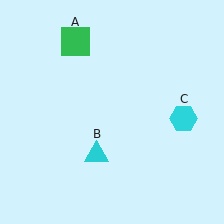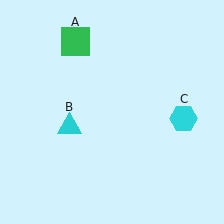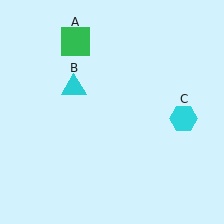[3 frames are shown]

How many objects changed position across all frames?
1 object changed position: cyan triangle (object B).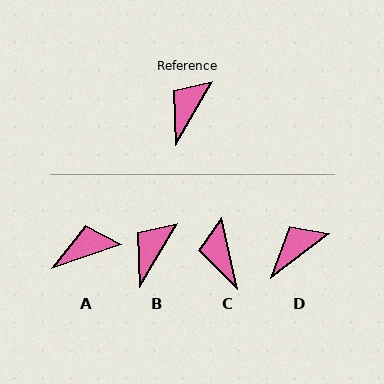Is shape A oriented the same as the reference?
No, it is off by about 41 degrees.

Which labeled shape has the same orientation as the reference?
B.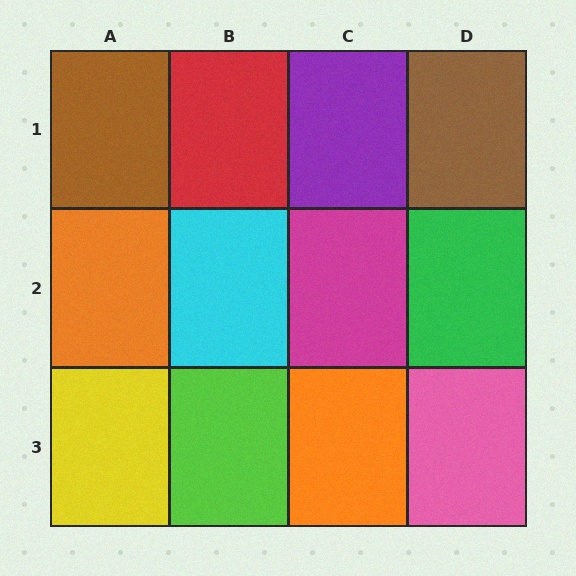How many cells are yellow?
1 cell is yellow.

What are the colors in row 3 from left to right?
Yellow, lime, orange, pink.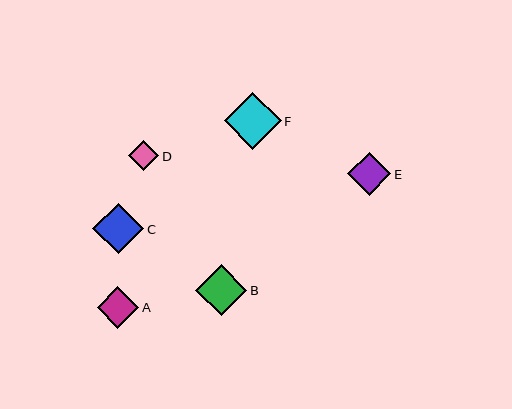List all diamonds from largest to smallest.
From largest to smallest: F, B, C, E, A, D.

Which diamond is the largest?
Diamond F is the largest with a size of approximately 57 pixels.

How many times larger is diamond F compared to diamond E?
Diamond F is approximately 1.3 times the size of diamond E.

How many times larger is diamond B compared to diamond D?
Diamond B is approximately 1.7 times the size of diamond D.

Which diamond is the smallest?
Diamond D is the smallest with a size of approximately 30 pixels.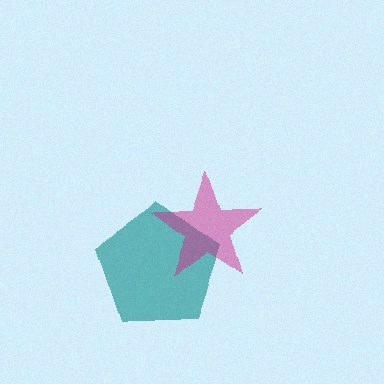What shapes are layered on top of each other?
The layered shapes are: a teal pentagon, a magenta star.